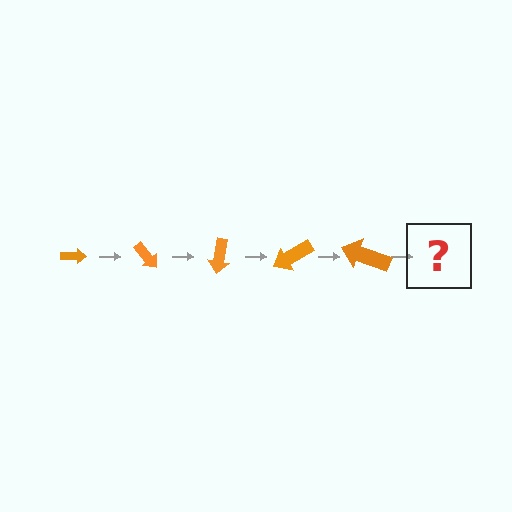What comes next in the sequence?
The next element should be an arrow, larger than the previous one and rotated 250 degrees from the start.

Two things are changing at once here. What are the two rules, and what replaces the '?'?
The two rules are that the arrow grows larger each step and it rotates 50 degrees each step. The '?' should be an arrow, larger than the previous one and rotated 250 degrees from the start.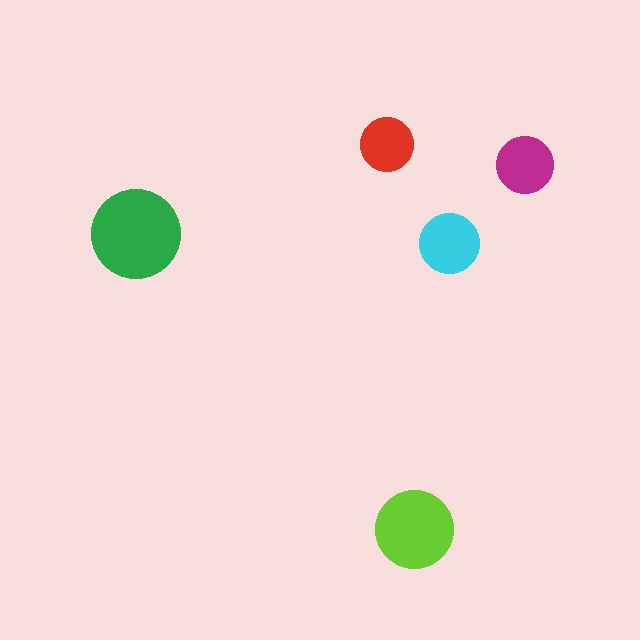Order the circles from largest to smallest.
the green one, the lime one, the cyan one, the magenta one, the red one.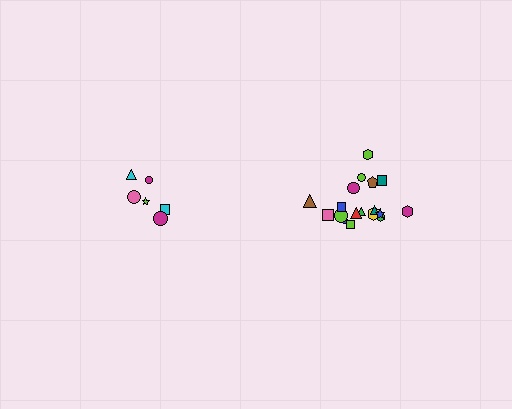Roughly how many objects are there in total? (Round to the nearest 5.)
Roughly 25 objects in total.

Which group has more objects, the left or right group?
The right group.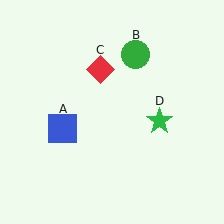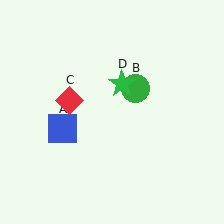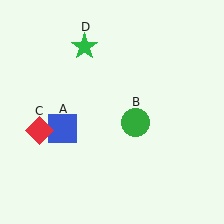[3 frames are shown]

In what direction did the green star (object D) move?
The green star (object D) moved up and to the left.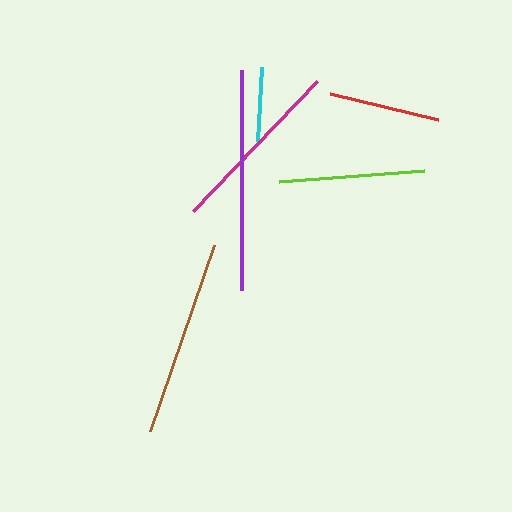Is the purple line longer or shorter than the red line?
The purple line is longer than the red line.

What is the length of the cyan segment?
The cyan segment is approximately 74 pixels long.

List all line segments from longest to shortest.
From longest to shortest: purple, brown, magenta, lime, red, cyan.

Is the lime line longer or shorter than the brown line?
The brown line is longer than the lime line.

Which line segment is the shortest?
The cyan line is the shortest at approximately 74 pixels.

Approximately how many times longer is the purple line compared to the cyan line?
The purple line is approximately 3.0 times the length of the cyan line.